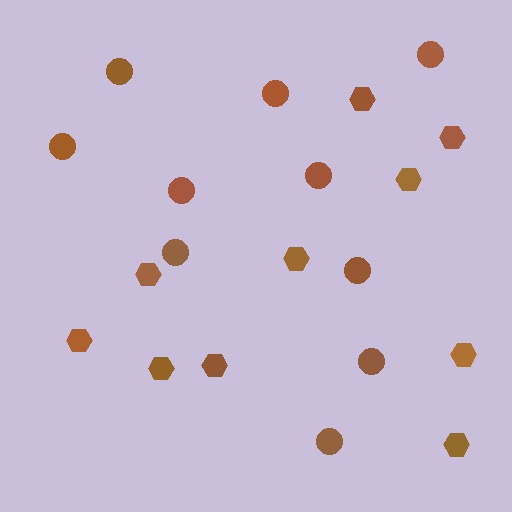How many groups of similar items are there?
There are 2 groups: one group of circles (10) and one group of hexagons (10).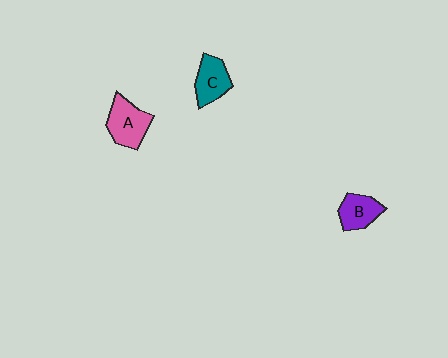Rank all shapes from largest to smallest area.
From largest to smallest: A (pink), C (teal), B (purple).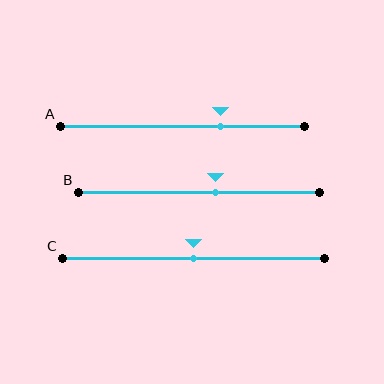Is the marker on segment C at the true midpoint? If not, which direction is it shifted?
Yes, the marker on segment C is at the true midpoint.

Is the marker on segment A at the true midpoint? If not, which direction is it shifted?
No, the marker on segment A is shifted to the right by about 16% of the segment length.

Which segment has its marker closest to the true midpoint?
Segment C has its marker closest to the true midpoint.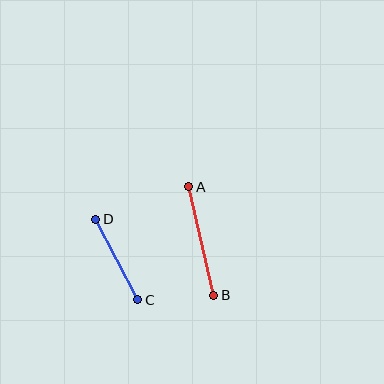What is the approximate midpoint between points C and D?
The midpoint is at approximately (117, 259) pixels.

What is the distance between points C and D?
The distance is approximately 91 pixels.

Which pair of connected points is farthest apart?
Points A and B are farthest apart.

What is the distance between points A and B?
The distance is approximately 111 pixels.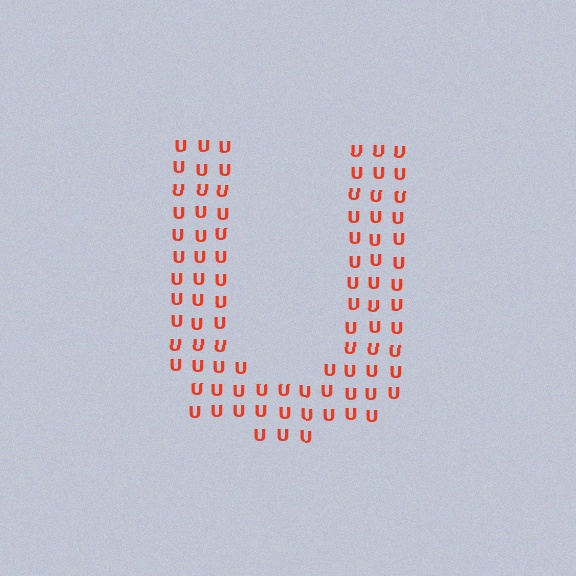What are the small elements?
The small elements are letter U's.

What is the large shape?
The large shape is the letter U.